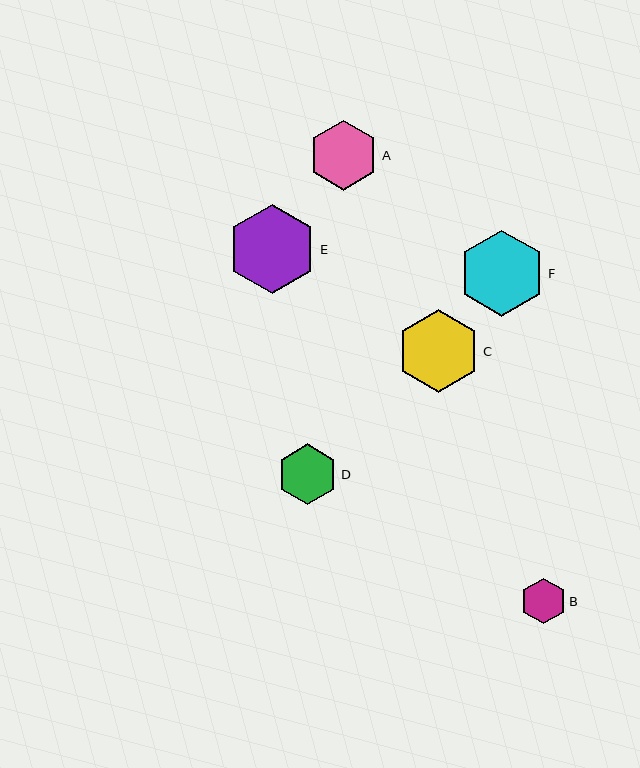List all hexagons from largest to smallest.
From largest to smallest: E, F, C, A, D, B.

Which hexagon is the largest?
Hexagon E is the largest with a size of approximately 89 pixels.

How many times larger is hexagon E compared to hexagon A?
Hexagon E is approximately 1.3 times the size of hexagon A.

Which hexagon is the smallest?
Hexagon B is the smallest with a size of approximately 45 pixels.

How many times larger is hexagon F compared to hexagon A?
Hexagon F is approximately 1.2 times the size of hexagon A.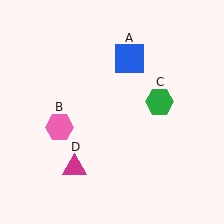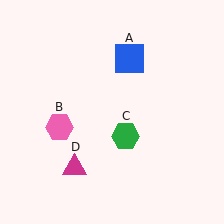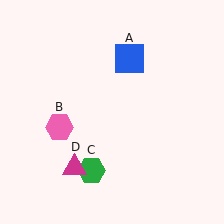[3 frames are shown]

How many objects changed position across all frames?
1 object changed position: green hexagon (object C).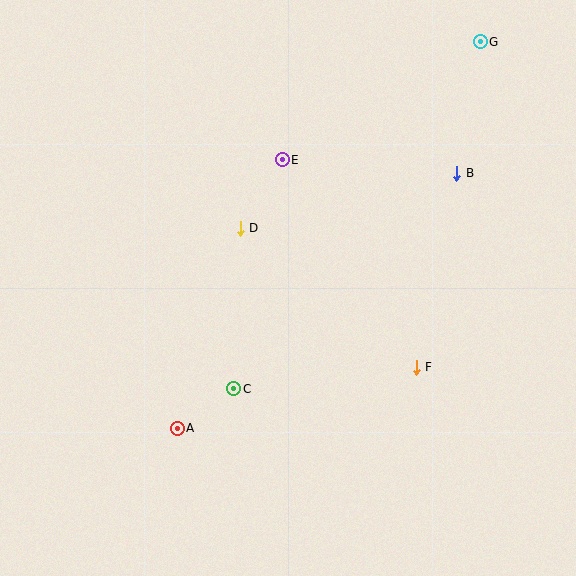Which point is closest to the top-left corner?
Point E is closest to the top-left corner.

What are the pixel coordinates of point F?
Point F is at (416, 367).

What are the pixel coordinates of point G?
Point G is at (480, 42).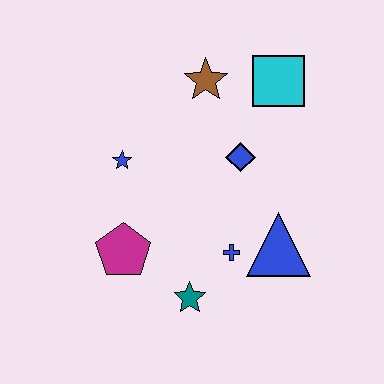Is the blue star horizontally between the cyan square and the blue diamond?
No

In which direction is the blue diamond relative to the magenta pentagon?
The blue diamond is to the right of the magenta pentagon.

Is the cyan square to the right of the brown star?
Yes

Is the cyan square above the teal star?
Yes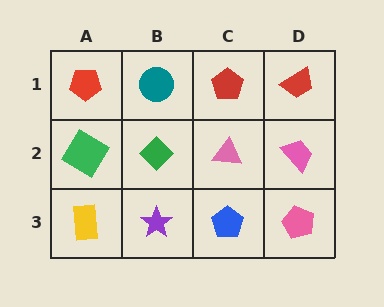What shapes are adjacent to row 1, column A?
A green diamond (row 2, column A), a teal circle (row 1, column B).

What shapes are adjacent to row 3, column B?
A green diamond (row 2, column B), a yellow rectangle (row 3, column A), a blue pentagon (row 3, column C).